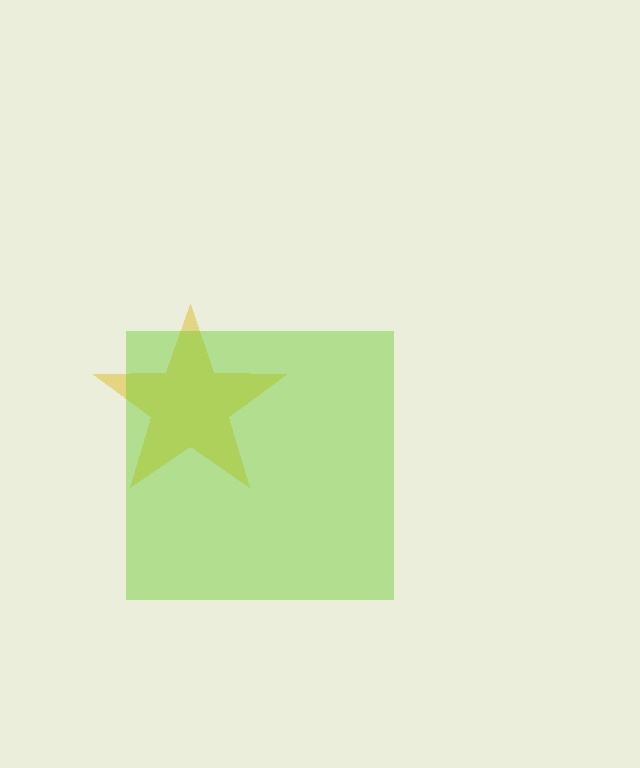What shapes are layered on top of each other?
The layered shapes are: a yellow star, a lime square.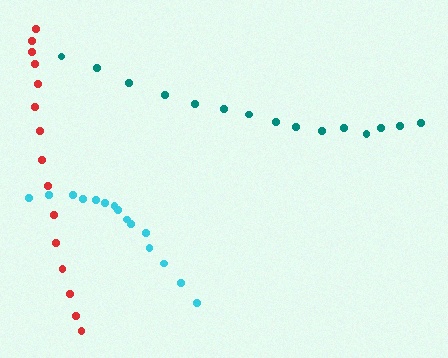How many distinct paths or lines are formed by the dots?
There are 3 distinct paths.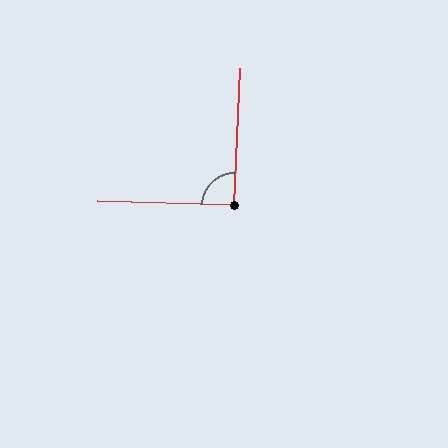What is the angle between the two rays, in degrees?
Approximately 90 degrees.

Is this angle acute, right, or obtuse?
It is approximately a right angle.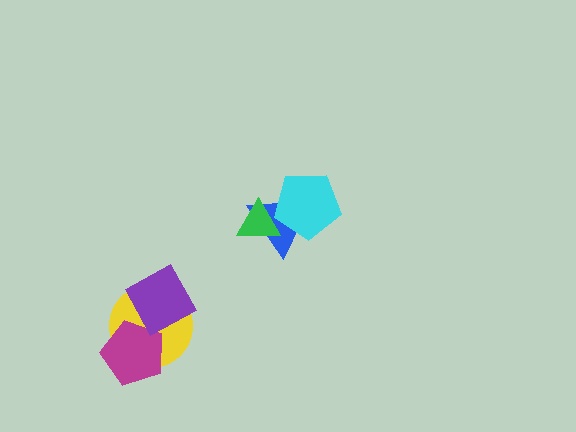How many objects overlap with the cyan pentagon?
2 objects overlap with the cyan pentagon.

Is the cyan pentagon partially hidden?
Yes, it is partially covered by another shape.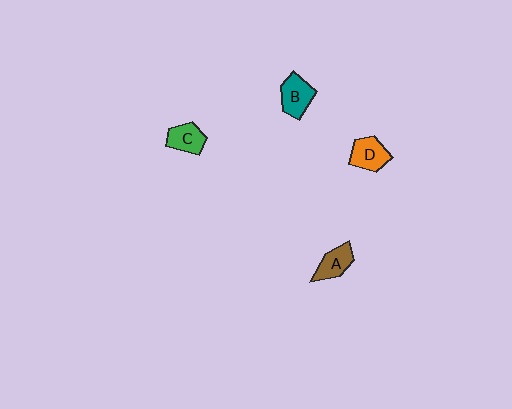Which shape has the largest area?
Shape B (teal).